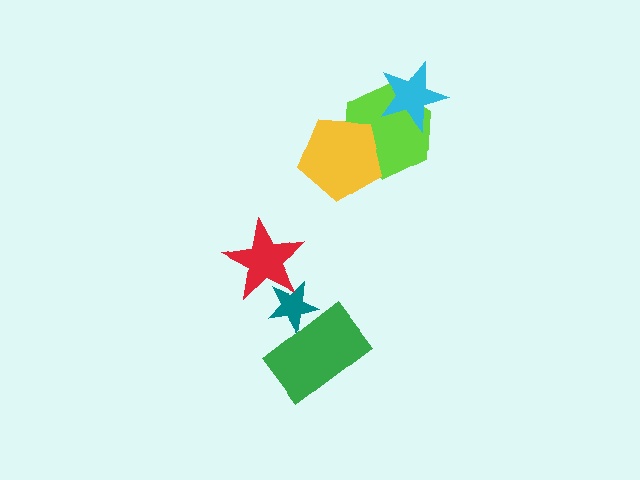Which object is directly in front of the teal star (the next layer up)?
The green rectangle is directly in front of the teal star.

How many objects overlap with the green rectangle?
1 object overlaps with the green rectangle.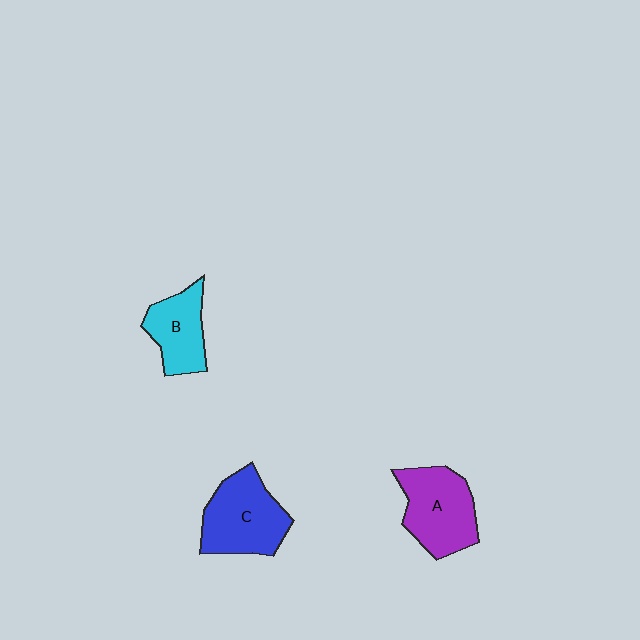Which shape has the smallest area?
Shape B (cyan).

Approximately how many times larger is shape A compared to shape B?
Approximately 1.4 times.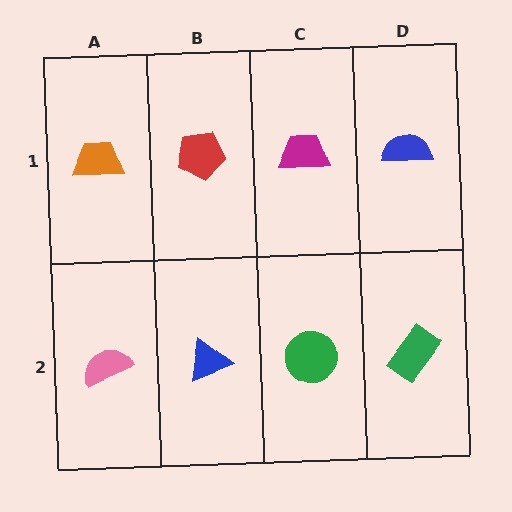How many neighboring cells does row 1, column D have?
2.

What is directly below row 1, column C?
A green circle.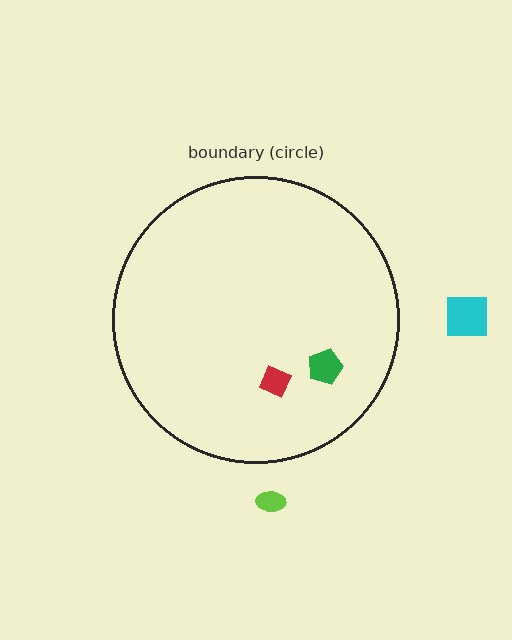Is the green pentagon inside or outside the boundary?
Inside.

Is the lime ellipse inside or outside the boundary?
Outside.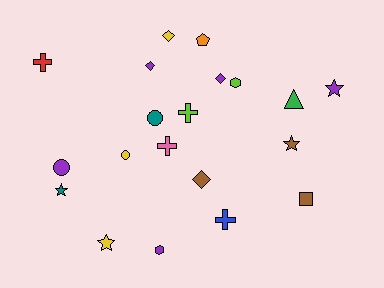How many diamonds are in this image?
There are 4 diamonds.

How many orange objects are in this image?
There is 1 orange object.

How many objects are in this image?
There are 20 objects.